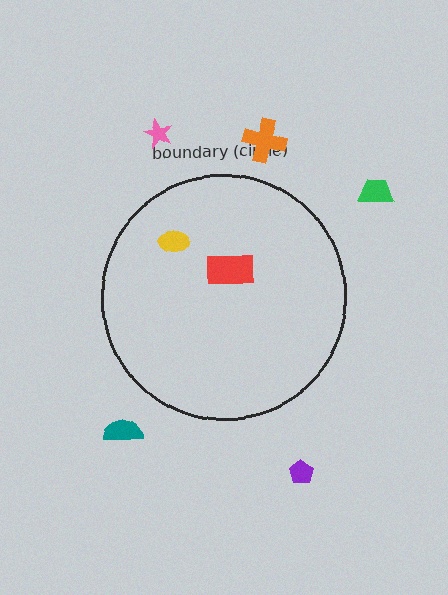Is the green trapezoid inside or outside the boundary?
Outside.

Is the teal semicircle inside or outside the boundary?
Outside.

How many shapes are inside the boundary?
2 inside, 5 outside.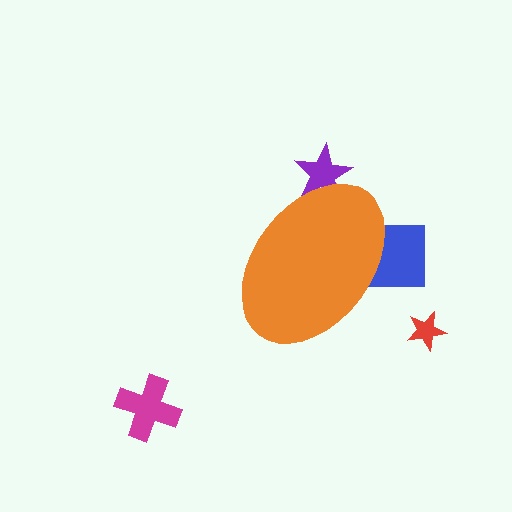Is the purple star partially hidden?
Yes, the purple star is partially hidden behind the orange ellipse.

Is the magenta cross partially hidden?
No, the magenta cross is fully visible.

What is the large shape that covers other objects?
An orange ellipse.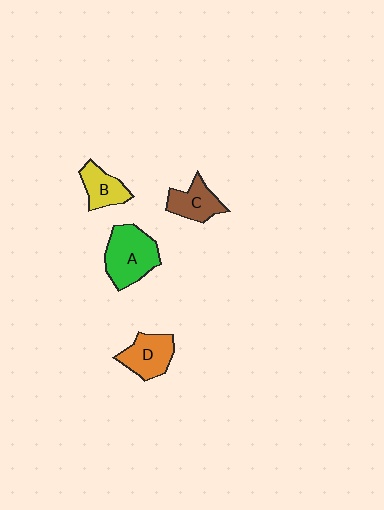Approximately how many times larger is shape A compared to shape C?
Approximately 1.6 times.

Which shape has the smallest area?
Shape B (yellow).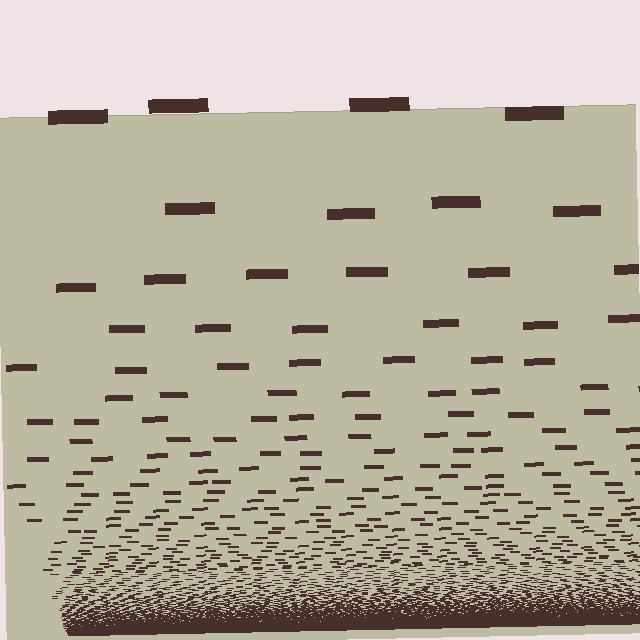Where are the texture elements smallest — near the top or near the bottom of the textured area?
Near the bottom.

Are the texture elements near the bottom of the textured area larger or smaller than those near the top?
Smaller. The gradient is inverted — elements near the bottom are smaller and denser.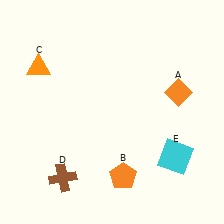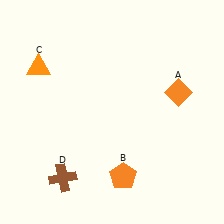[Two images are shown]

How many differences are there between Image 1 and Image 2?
There is 1 difference between the two images.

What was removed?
The cyan square (E) was removed in Image 2.